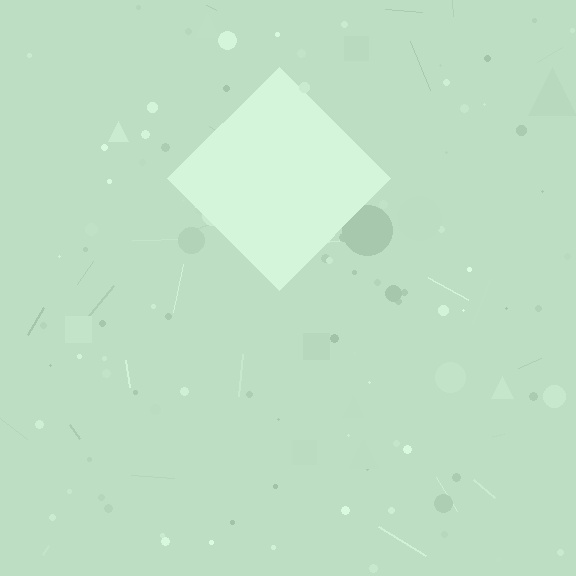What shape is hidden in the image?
A diamond is hidden in the image.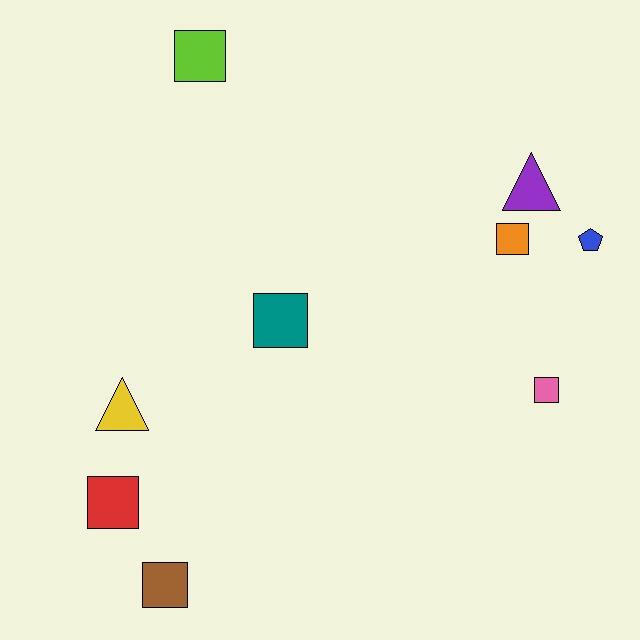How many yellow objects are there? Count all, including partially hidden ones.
There is 1 yellow object.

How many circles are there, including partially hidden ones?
There are no circles.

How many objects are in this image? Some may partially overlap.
There are 9 objects.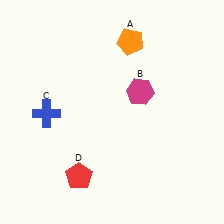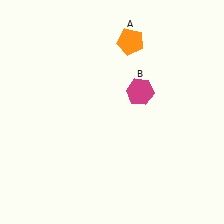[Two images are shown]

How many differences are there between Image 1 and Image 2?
There are 2 differences between the two images.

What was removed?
The red pentagon (D), the blue cross (C) were removed in Image 2.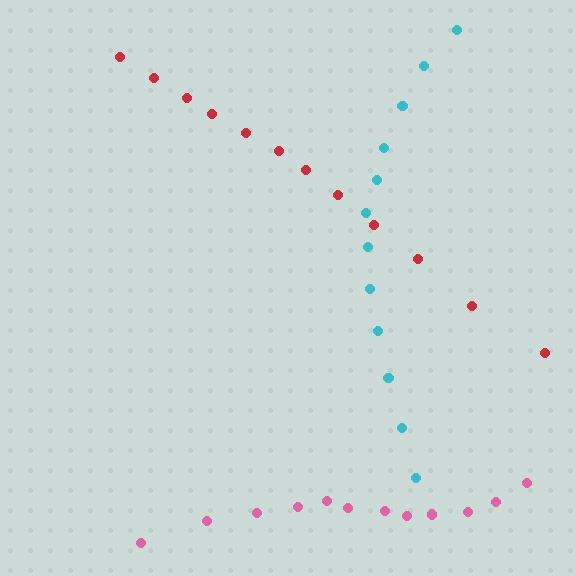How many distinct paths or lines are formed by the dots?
There are 3 distinct paths.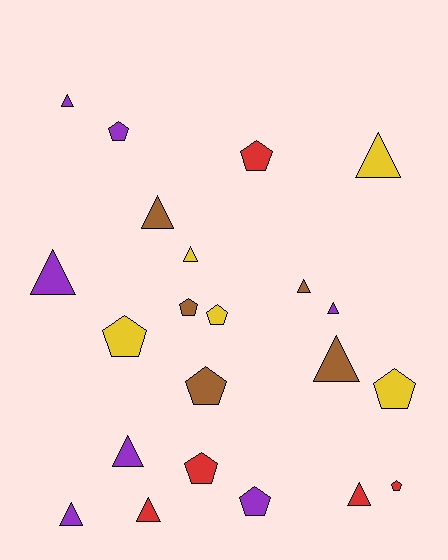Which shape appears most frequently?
Triangle, with 12 objects.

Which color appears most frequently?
Purple, with 7 objects.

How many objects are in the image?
There are 22 objects.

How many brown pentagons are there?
There are 2 brown pentagons.